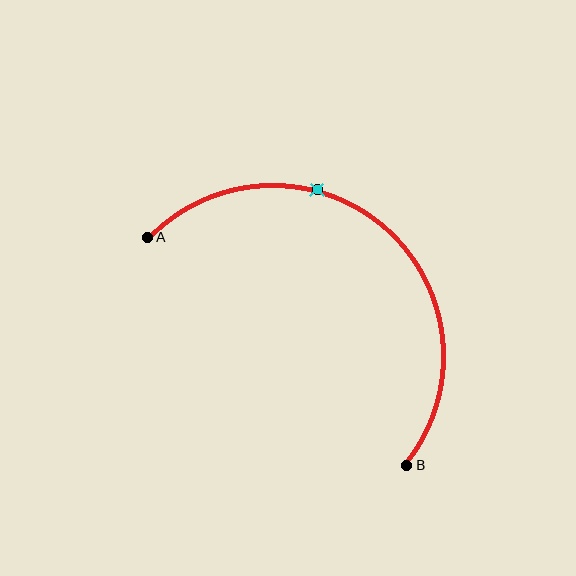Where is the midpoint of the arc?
The arc midpoint is the point on the curve farthest from the straight line joining A and B. It sits above and to the right of that line.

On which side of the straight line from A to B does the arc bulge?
The arc bulges above and to the right of the straight line connecting A and B.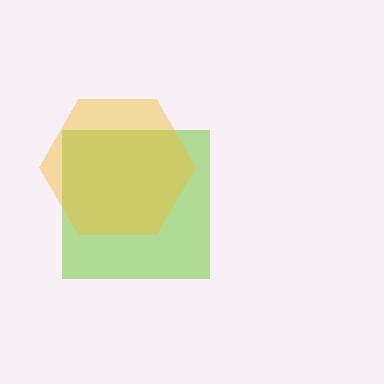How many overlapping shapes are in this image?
There are 2 overlapping shapes in the image.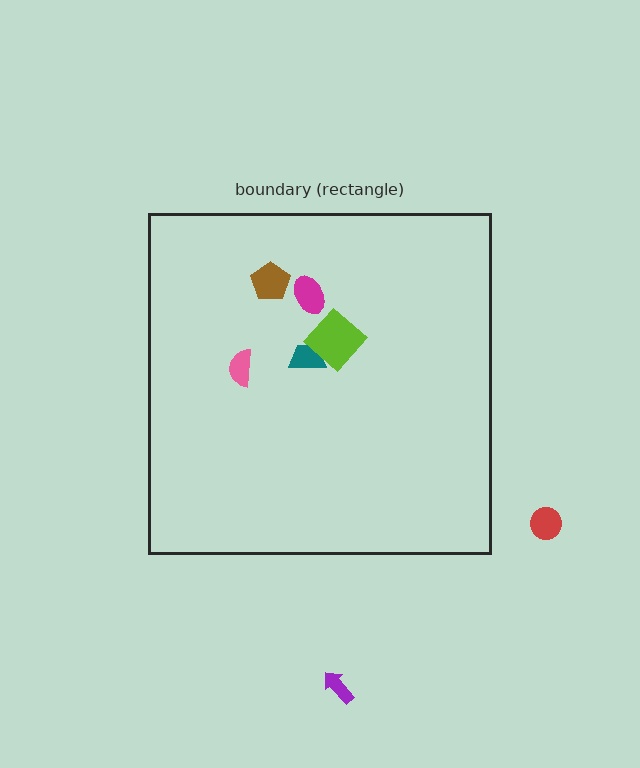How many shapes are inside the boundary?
5 inside, 2 outside.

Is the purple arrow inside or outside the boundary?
Outside.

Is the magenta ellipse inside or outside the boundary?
Inside.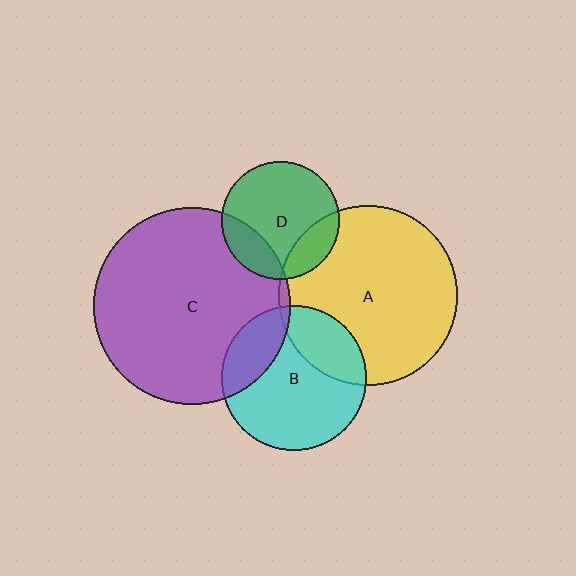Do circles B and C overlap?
Yes.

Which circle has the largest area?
Circle C (purple).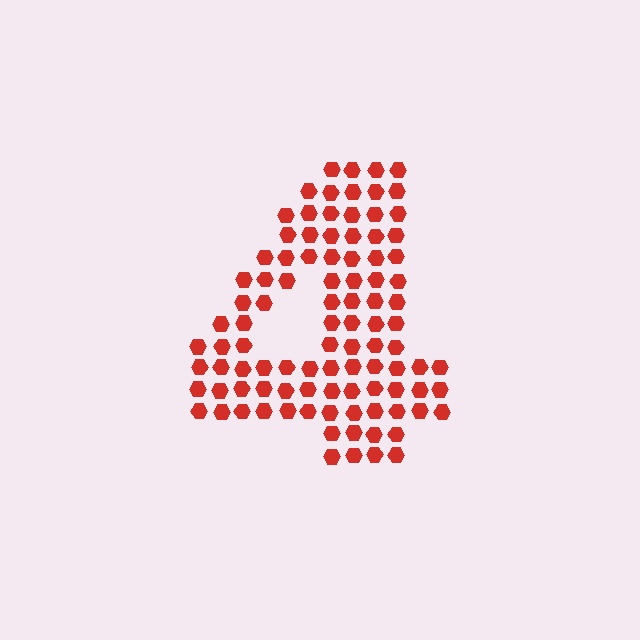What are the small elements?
The small elements are hexagons.